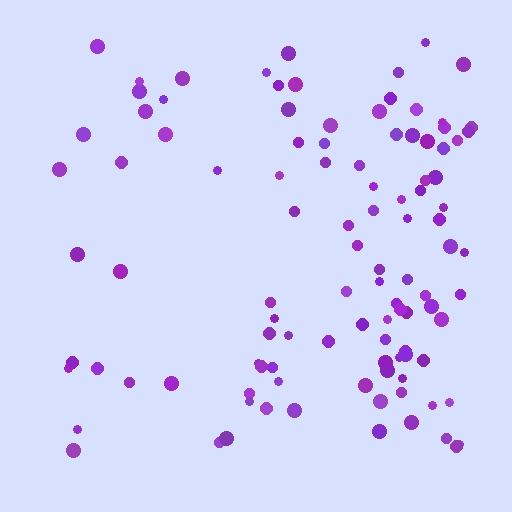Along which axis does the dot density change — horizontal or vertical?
Horizontal.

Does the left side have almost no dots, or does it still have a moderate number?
Still a moderate number, just noticeably fewer than the right.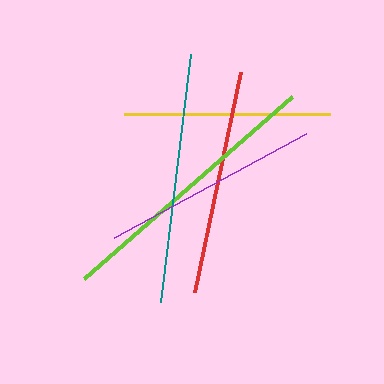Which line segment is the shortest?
The yellow line is the shortest at approximately 206 pixels.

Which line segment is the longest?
The lime line is the longest at approximately 277 pixels.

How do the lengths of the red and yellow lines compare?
The red and yellow lines are approximately the same length.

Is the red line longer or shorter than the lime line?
The lime line is longer than the red line.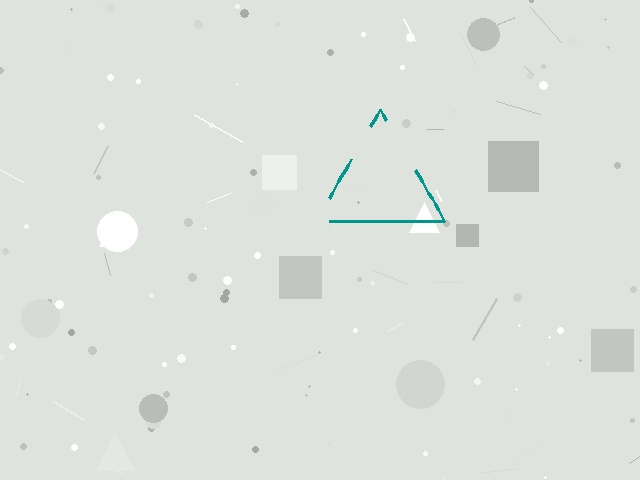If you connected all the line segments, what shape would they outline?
They would outline a triangle.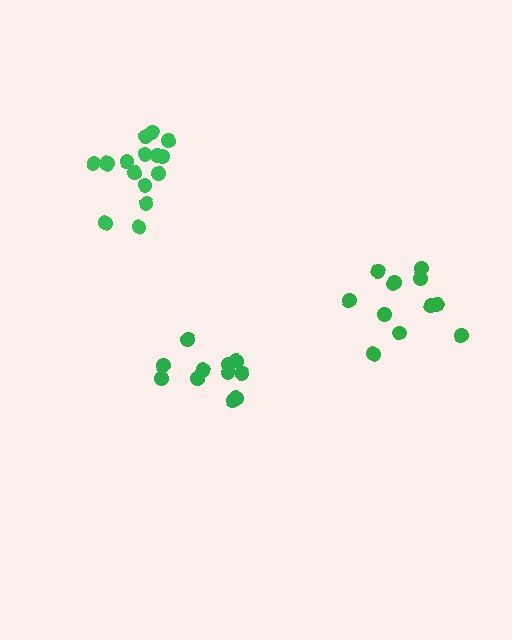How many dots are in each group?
Group 1: 12 dots, Group 2: 16 dots, Group 3: 11 dots (39 total).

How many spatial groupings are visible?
There are 3 spatial groupings.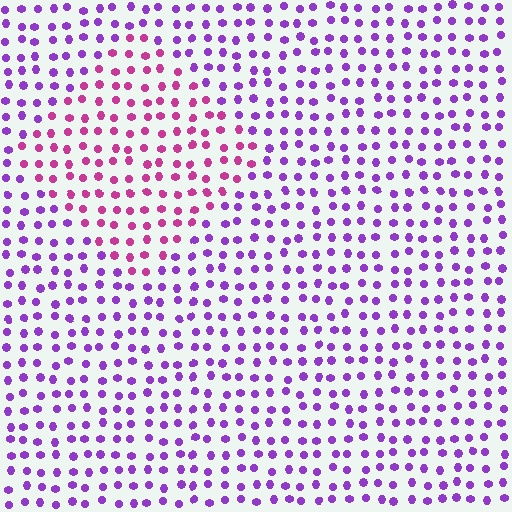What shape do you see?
I see a diamond.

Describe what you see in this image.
The image is filled with small purple elements in a uniform arrangement. A diamond-shaped region is visible where the elements are tinted to a slightly different hue, forming a subtle color boundary.